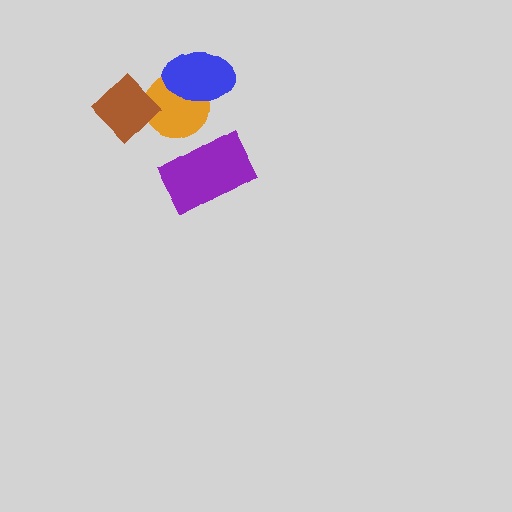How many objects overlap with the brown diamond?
1 object overlaps with the brown diamond.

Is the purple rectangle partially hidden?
No, no other shape covers it.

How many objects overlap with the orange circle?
2 objects overlap with the orange circle.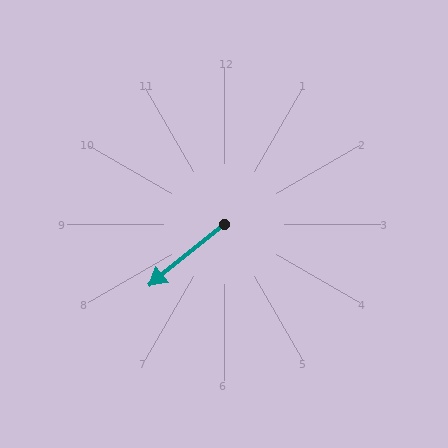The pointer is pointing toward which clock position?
Roughly 8 o'clock.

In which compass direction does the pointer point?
Southwest.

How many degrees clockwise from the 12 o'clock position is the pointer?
Approximately 231 degrees.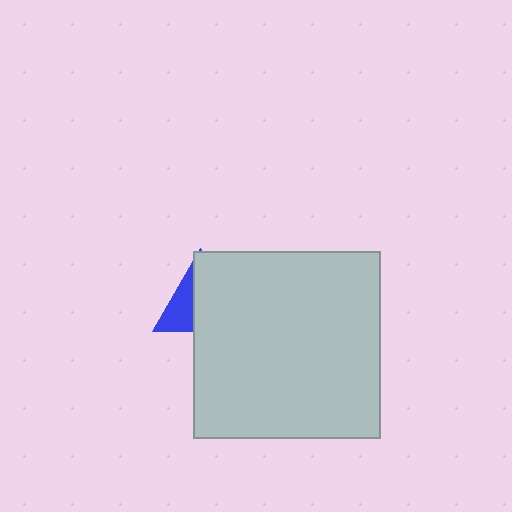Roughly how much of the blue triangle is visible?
A small part of it is visible (roughly 37%).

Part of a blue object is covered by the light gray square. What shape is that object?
It is a triangle.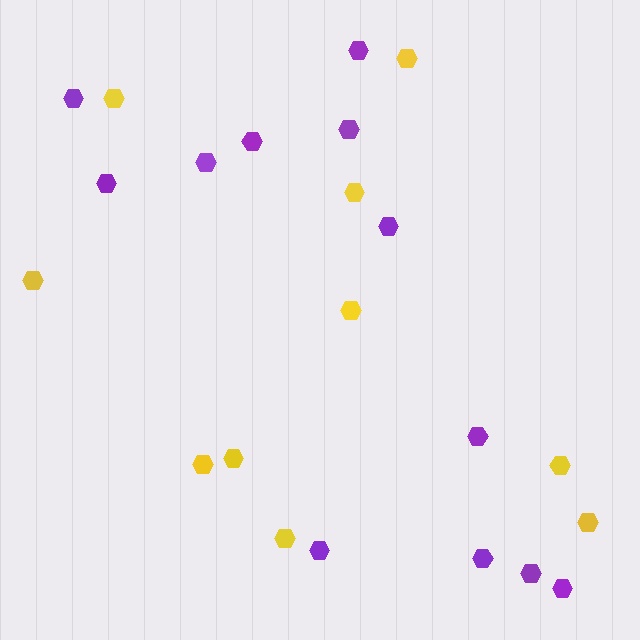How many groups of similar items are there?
There are 2 groups: one group of yellow hexagons (10) and one group of purple hexagons (12).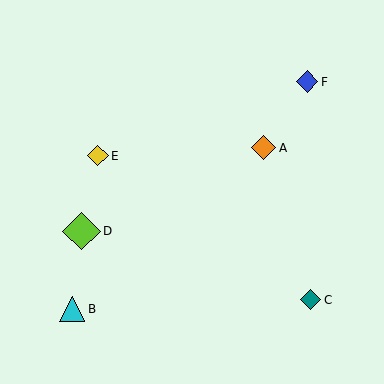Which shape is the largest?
The lime diamond (labeled D) is the largest.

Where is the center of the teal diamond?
The center of the teal diamond is at (311, 300).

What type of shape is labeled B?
Shape B is a cyan triangle.